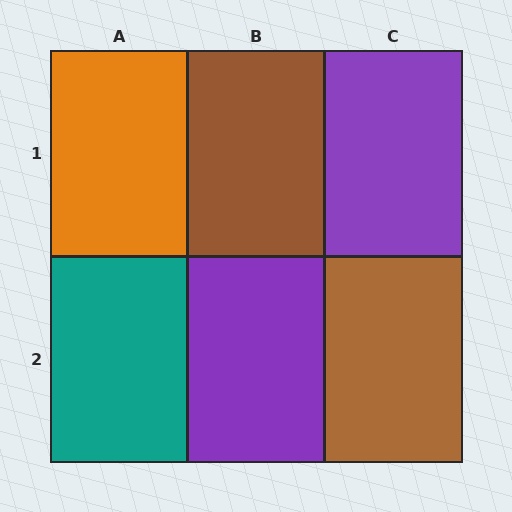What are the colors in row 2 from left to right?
Teal, purple, brown.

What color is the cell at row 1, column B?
Brown.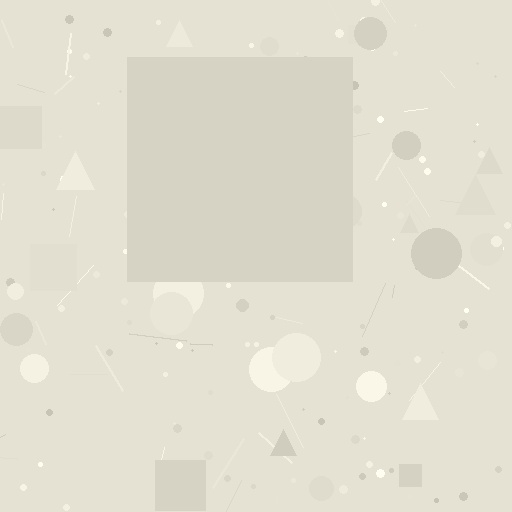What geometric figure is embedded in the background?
A square is embedded in the background.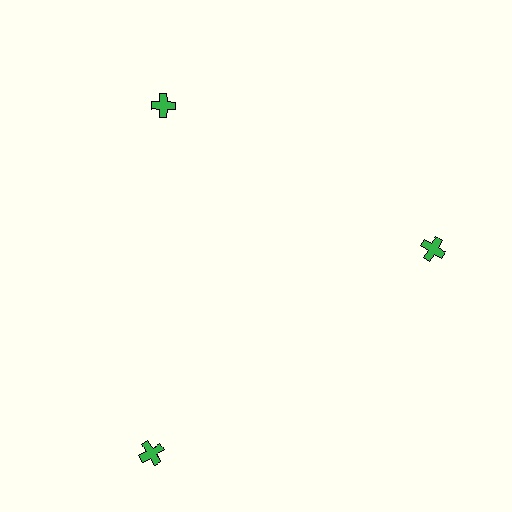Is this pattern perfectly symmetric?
No. The 3 green crosses are arranged in a ring, but one element near the 7 o'clock position is pushed outward from the center, breaking the 3-fold rotational symmetry.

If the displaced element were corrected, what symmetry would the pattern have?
It would have 3-fold rotational symmetry — the pattern would map onto itself every 120 degrees.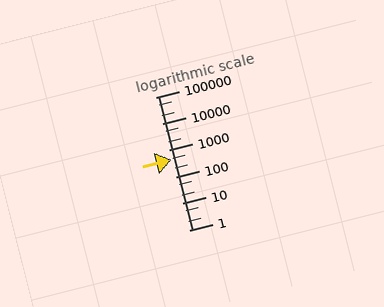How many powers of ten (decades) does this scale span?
The scale spans 5 decades, from 1 to 100000.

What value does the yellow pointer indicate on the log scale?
The pointer indicates approximately 430.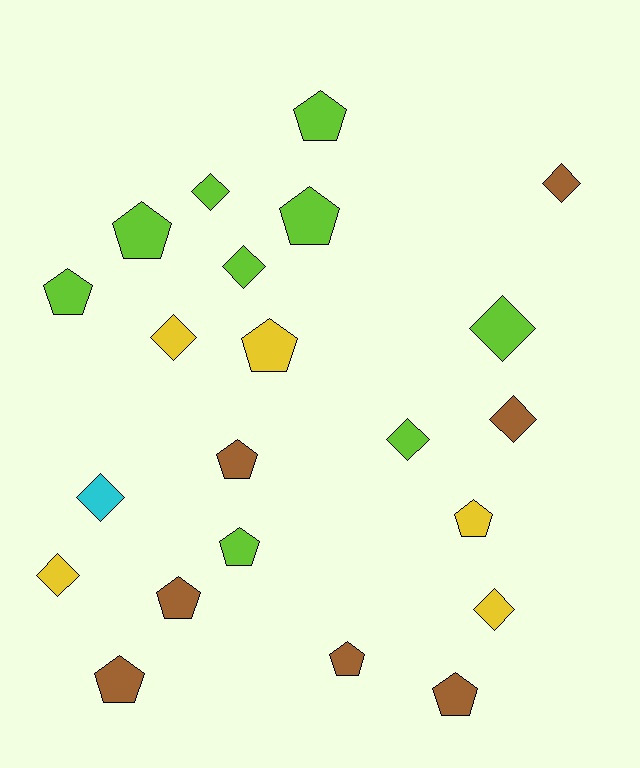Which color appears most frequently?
Lime, with 9 objects.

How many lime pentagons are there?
There are 5 lime pentagons.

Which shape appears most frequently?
Pentagon, with 12 objects.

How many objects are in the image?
There are 22 objects.